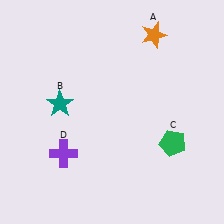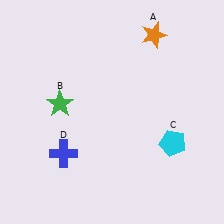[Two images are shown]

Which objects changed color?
B changed from teal to green. C changed from green to cyan. D changed from purple to blue.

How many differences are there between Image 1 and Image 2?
There are 3 differences between the two images.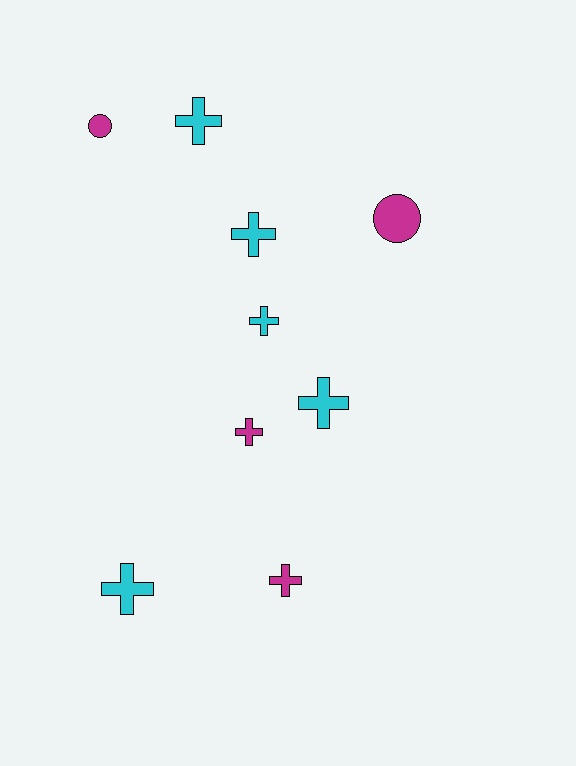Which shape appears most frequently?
Cross, with 7 objects.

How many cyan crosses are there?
There are 5 cyan crosses.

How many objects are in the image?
There are 9 objects.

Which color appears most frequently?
Cyan, with 5 objects.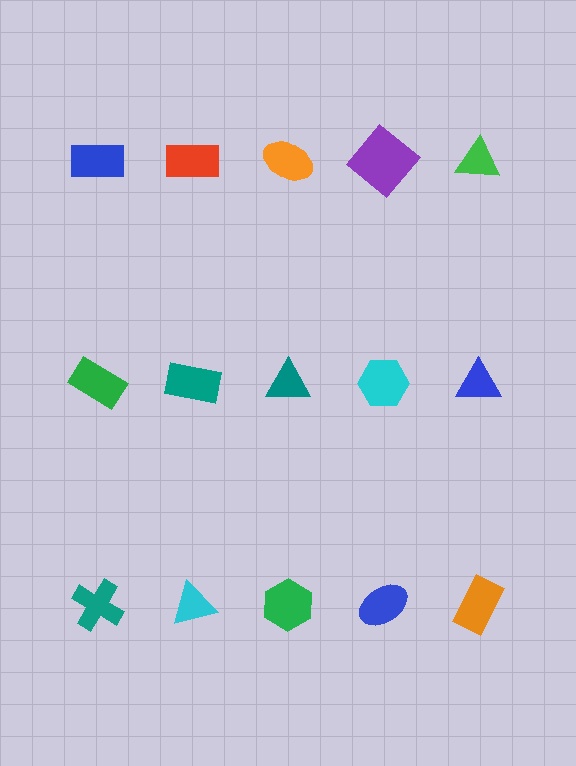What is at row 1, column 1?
A blue rectangle.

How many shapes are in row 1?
5 shapes.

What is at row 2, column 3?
A teal triangle.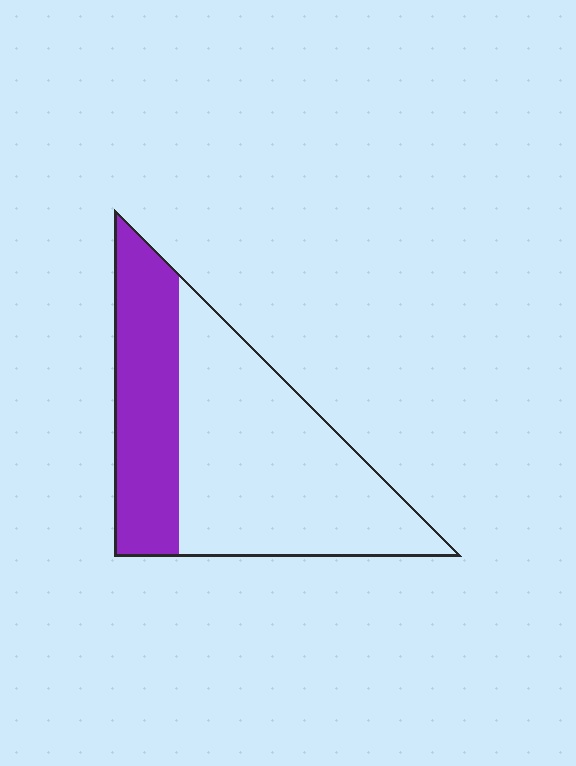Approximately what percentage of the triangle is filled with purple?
Approximately 35%.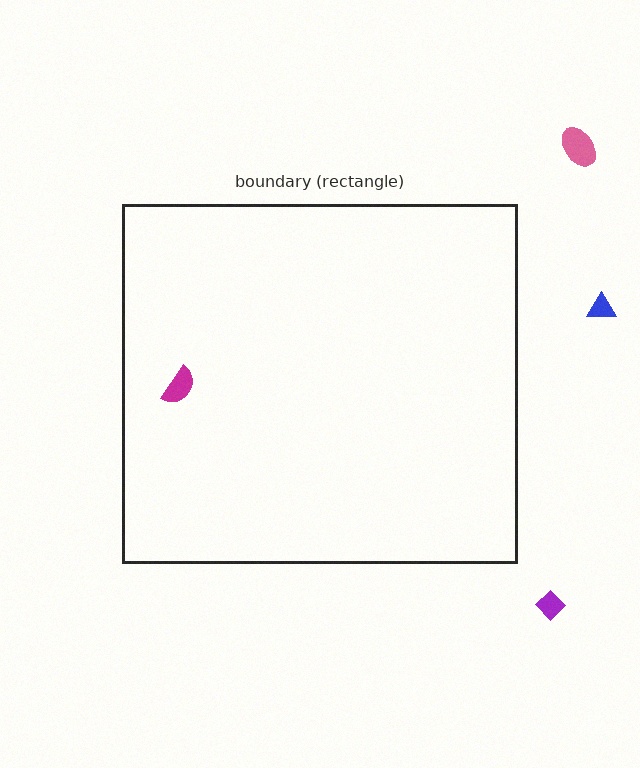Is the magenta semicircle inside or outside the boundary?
Inside.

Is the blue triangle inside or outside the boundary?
Outside.